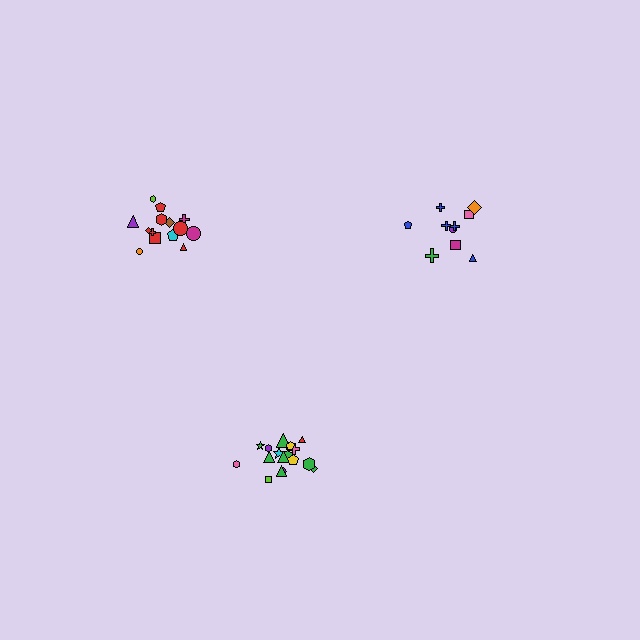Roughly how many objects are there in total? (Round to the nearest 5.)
Roughly 45 objects in total.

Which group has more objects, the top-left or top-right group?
The top-left group.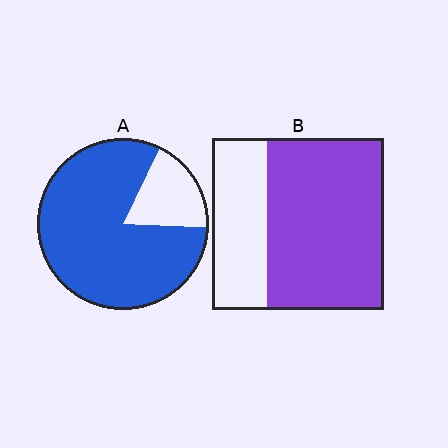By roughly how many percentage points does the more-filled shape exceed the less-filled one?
By roughly 15 percentage points (A over B).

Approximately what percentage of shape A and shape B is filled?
A is approximately 80% and B is approximately 70%.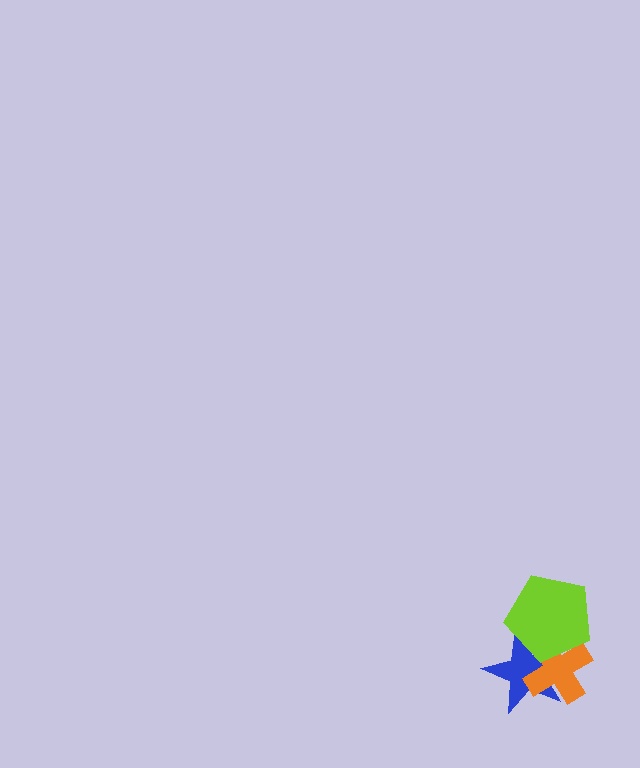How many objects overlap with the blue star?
2 objects overlap with the blue star.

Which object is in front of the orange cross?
The lime pentagon is in front of the orange cross.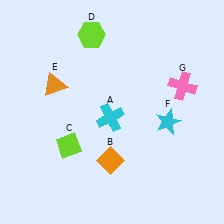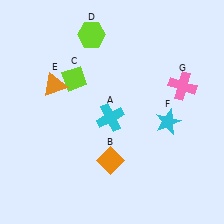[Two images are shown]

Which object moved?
The lime diamond (C) moved up.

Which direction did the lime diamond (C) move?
The lime diamond (C) moved up.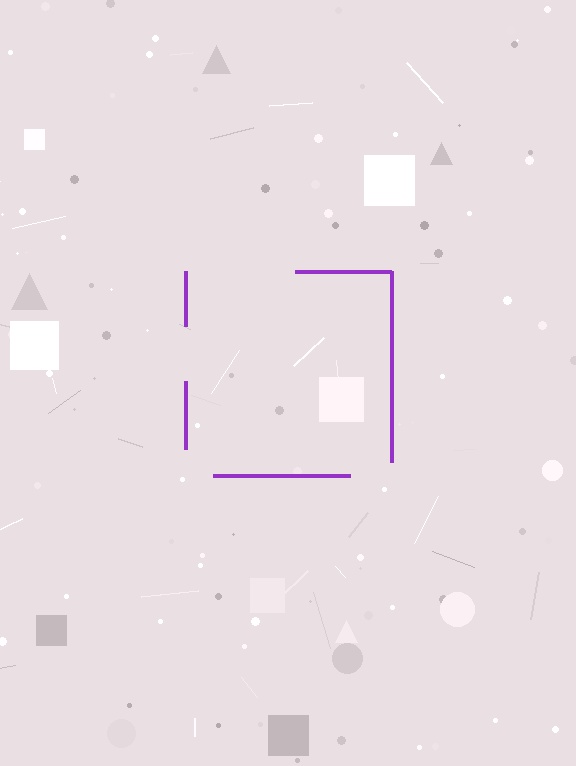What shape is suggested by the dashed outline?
The dashed outline suggests a square.